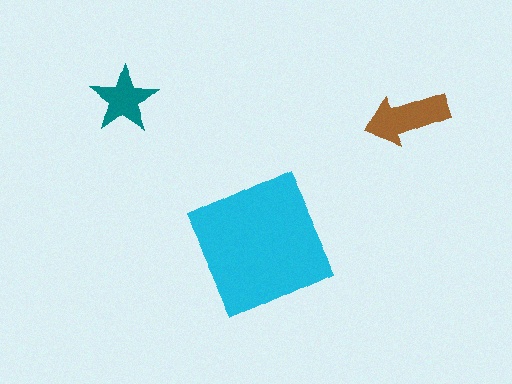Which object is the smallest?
The teal star.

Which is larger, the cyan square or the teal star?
The cyan square.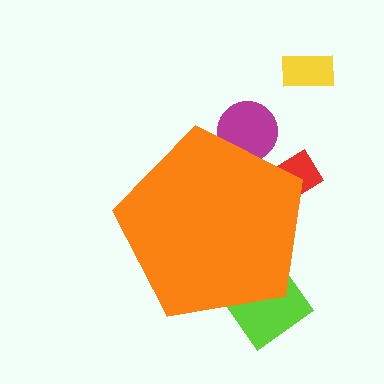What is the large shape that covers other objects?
An orange pentagon.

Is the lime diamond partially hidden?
Yes, the lime diamond is partially hidden behind the orange pentagon.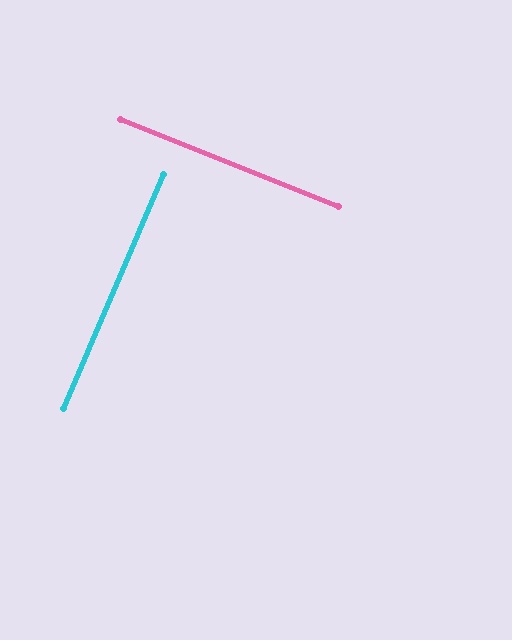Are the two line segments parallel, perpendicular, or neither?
Perpendicular — they meet at approximately 89°.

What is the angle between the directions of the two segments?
Approximately 89 degrees.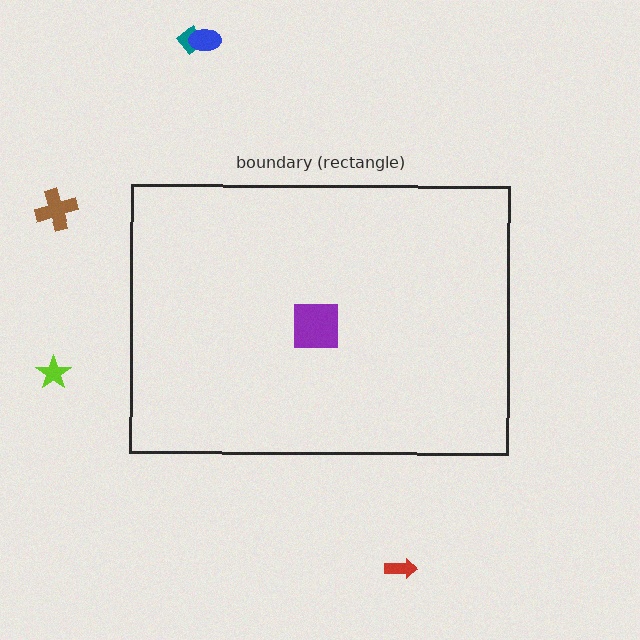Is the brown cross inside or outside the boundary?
Outside.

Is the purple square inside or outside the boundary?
Inside.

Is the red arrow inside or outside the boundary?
Outside.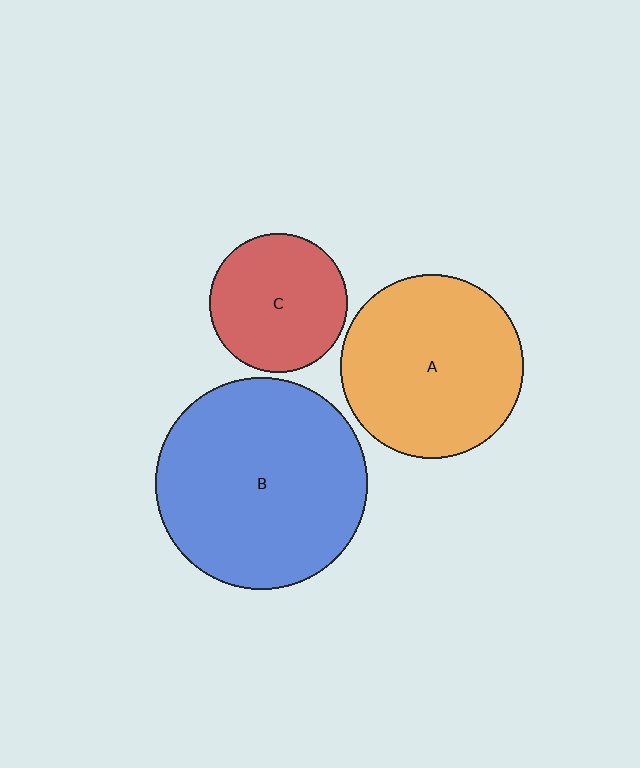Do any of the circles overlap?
No, none of the circles overlap.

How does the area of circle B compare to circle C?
Approximately 2.4 times.